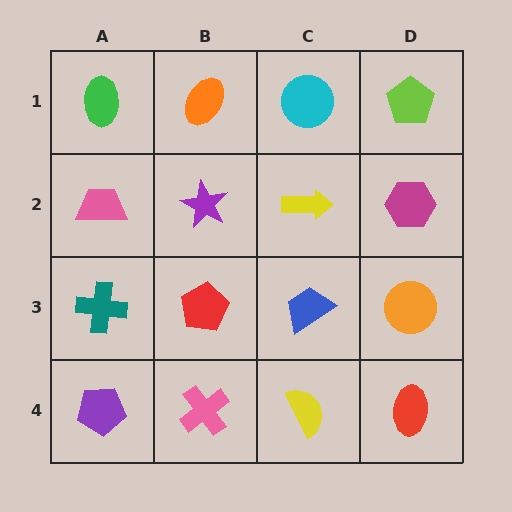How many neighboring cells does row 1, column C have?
3.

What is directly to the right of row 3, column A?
A red pentagon.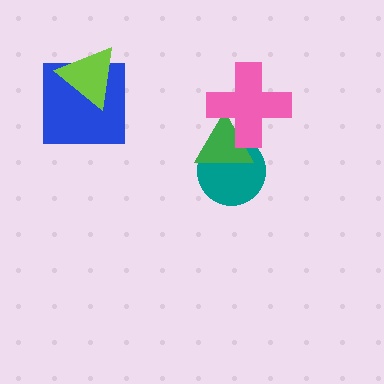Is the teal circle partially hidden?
Yes, it is partially covered by another shape.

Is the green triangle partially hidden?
Yes, it is partially covered by another shape.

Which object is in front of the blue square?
The lime triangle is in front of the blue square.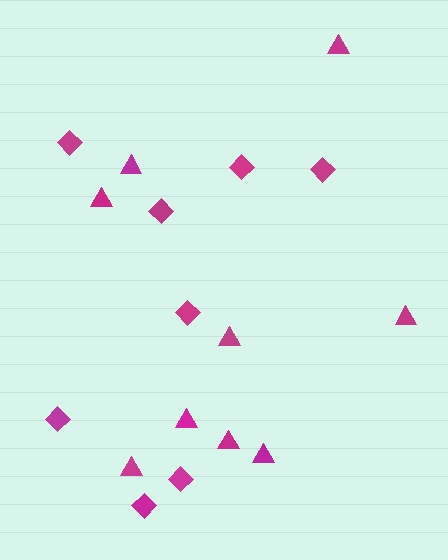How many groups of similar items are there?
There are 2 groups: one group of triangles (9) and one group of diamonds (8).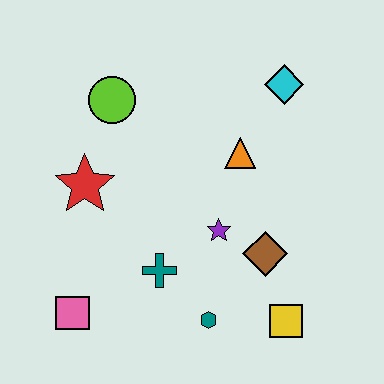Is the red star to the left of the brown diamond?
Yes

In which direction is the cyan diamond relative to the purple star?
The cyan diamond is above the purple star.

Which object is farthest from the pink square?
The cyan diamond is farthest from the pink square.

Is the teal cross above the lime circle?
No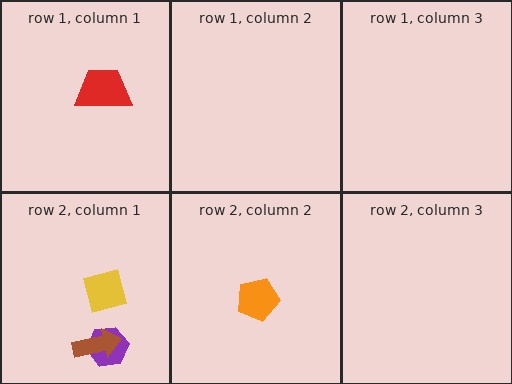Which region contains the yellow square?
The row 2, column 1 region.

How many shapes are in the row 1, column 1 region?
1.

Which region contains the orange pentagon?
The row 2, column 2 region.